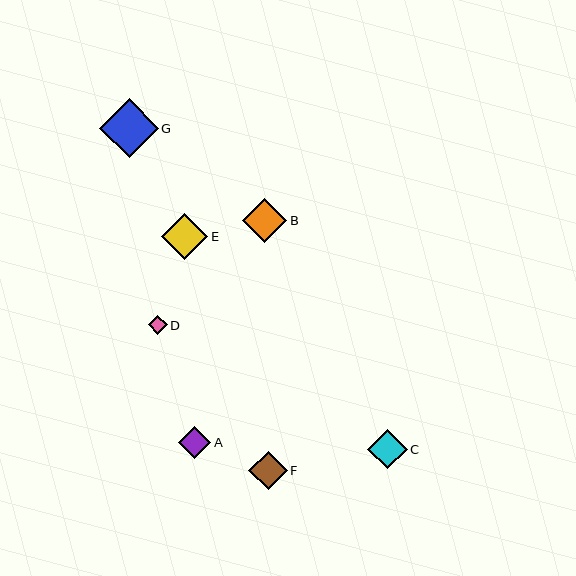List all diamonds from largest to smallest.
From largest to smallest: G, E, B, C, F, A, D.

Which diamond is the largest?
Diamond G is the largest with a size of approximately 58 pixels.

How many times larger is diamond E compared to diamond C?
Diamond E is approximately 1.2 times the size of diamond C.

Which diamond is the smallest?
Diamond D is the smallest with a size of approximately 19 pixels.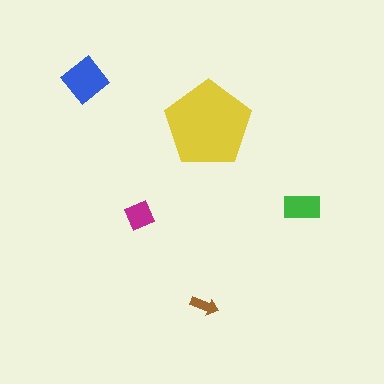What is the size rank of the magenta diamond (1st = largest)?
4th.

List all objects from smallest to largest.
The brown arrow, the magenta diamond, the green rectangle, the blue diamond, the yellow pentagon.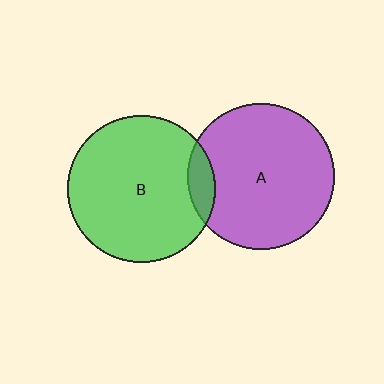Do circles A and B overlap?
Yes.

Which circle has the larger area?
Circle B (green).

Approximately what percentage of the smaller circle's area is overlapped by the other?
Approximately 10%.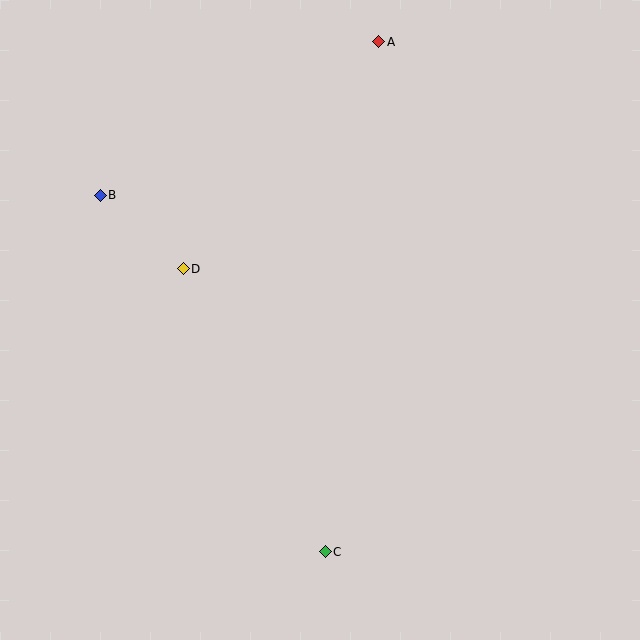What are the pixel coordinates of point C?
Point C is at (325, 552).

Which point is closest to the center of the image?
Point D at (183, 269) is closest to the center.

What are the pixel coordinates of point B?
Point B is at (100, 195).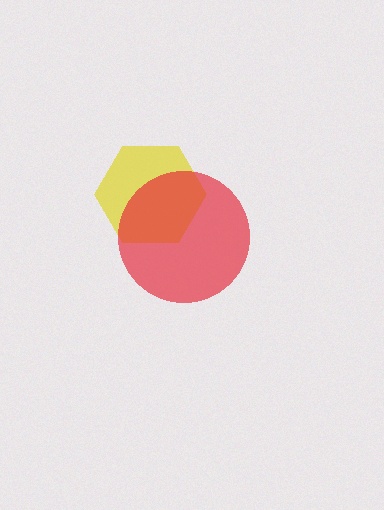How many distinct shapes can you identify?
There are 2 distinct shapes: a yellow hexagon, a red circle.